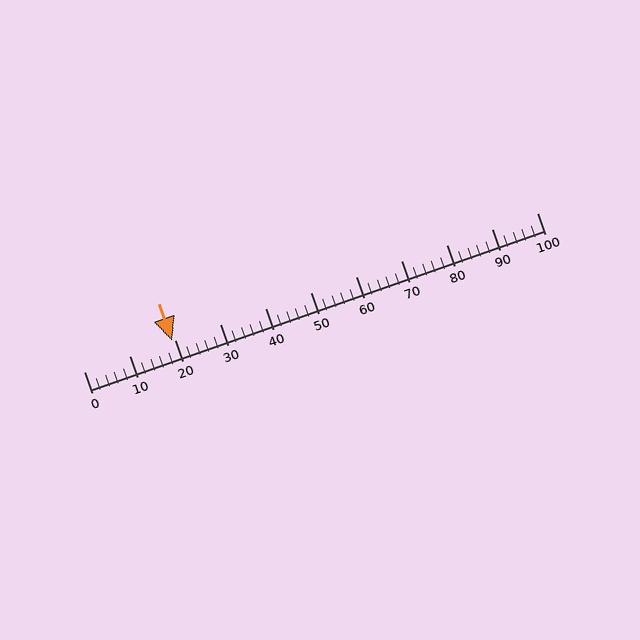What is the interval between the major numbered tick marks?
The major tick marks are spaced 10 units apart.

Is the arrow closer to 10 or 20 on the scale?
The arrow is closer to 20.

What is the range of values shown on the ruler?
The ruler shows values from 0 to 100.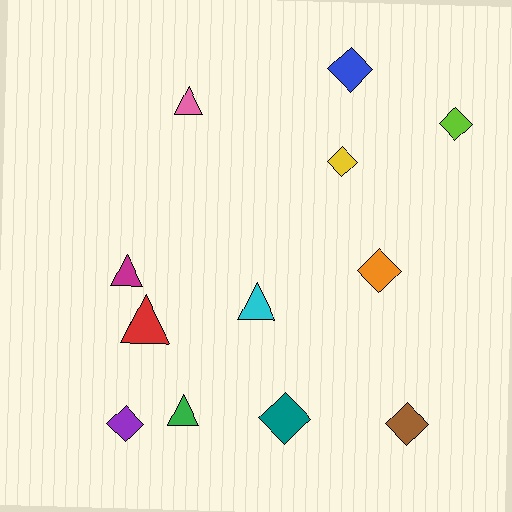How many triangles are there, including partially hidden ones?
There are 5 triangles.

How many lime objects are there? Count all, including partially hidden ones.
There is 1 lime object.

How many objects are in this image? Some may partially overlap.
There are 12 objects.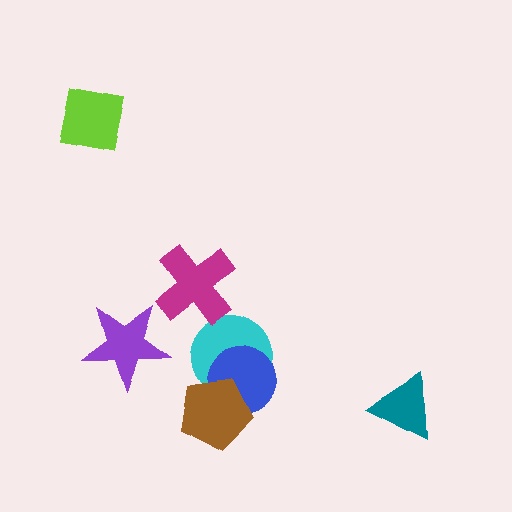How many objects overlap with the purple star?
0 objects overlap with the purple star.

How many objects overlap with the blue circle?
2 objects overlap with the blue circle.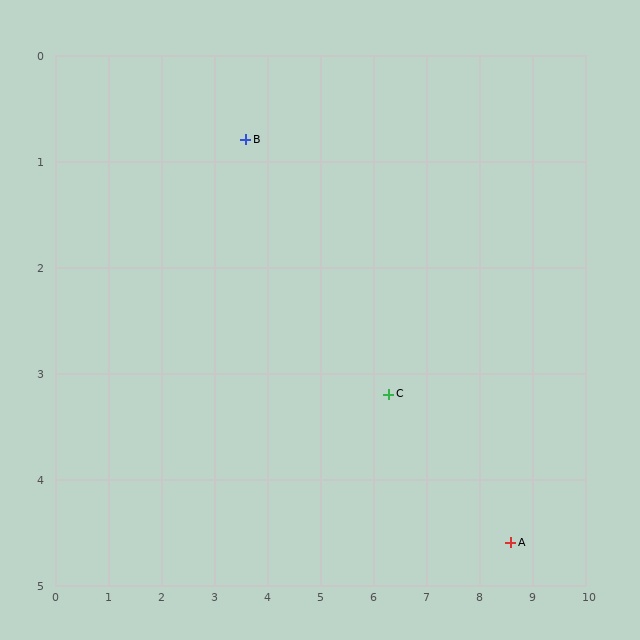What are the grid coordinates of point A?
Point A is at approximately (8.6, 4.6).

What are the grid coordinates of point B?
Point B is at approximately (3.6, 0.8).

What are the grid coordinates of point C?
Point C is at approximately (6.3, 3.2).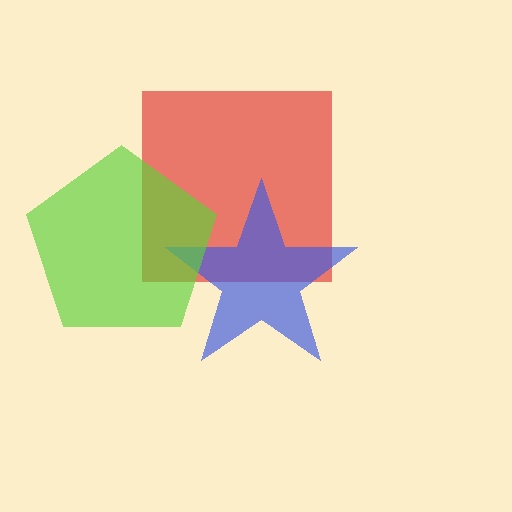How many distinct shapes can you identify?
There are 3 distinct shapes: a red square, a blue star, a lime pentagon.